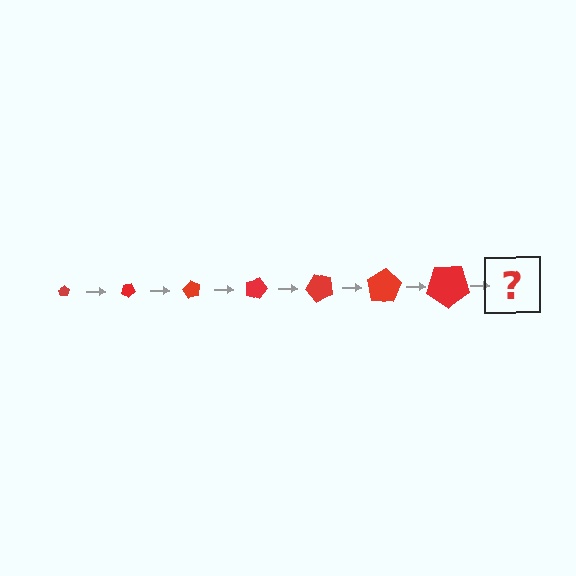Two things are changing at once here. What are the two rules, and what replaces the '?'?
The two rules are that the pentagon grows larger each step and it rotates 30 degrees each step. The '?' should be a pentagon, larger than the previous one and rotated 210 degrees from the start.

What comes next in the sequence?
The next element should be a pentagon, larger than the previous one and rotated 210 degrees from the start.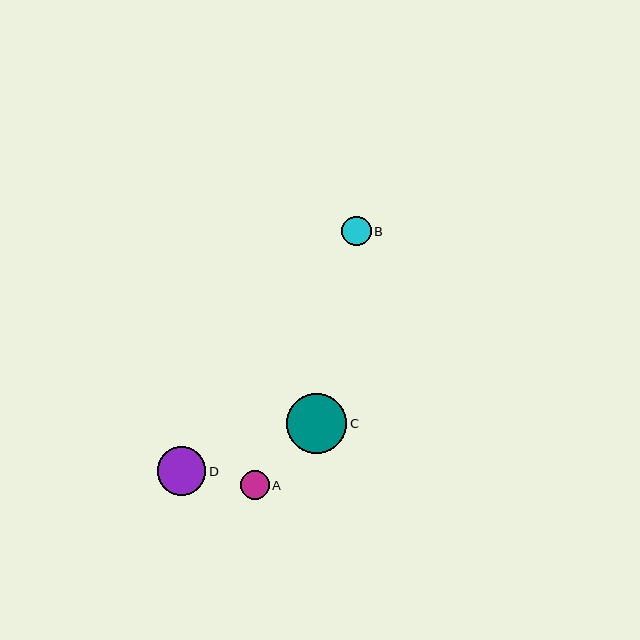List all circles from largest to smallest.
From largest to smallest: C, D, B, A.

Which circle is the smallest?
Circle A is the smallest with a size of approximately 29 pixels.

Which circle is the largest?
Circle C is the largest with a size of approximately 60 pixels.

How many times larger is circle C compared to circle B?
Circle C is approximately 2.0 times the size of circle B.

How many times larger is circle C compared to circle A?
Circle C is approximately 2.1 times the size of circle A.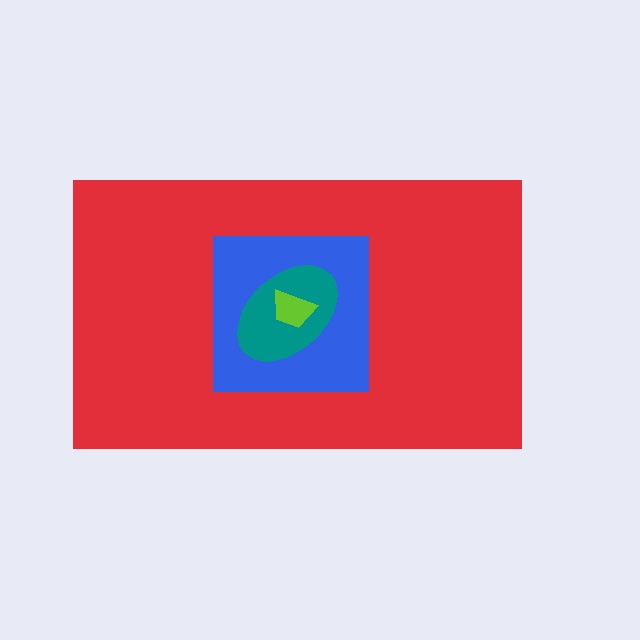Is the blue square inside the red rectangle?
Yes.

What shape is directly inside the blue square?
The teal ellipse.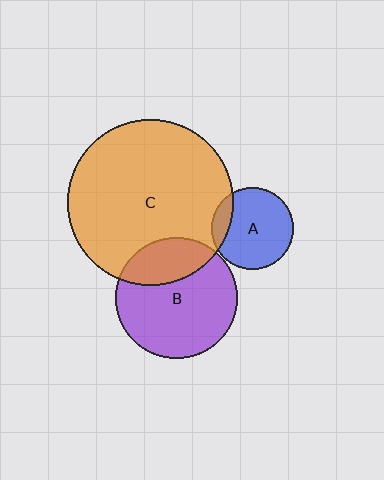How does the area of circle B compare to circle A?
Approximately 2.2 times.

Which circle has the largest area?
Circle C (orange).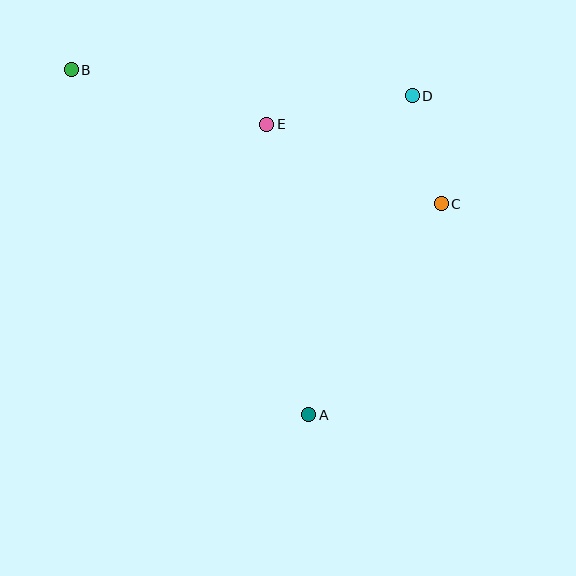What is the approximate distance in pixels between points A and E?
The distance between A and E is approximately 293 pixels.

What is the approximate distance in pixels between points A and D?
The distance between A and D is approximately 335 pixels.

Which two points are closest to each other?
Points C and D are closest to each other.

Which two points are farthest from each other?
Points A and B are farthest from each other.